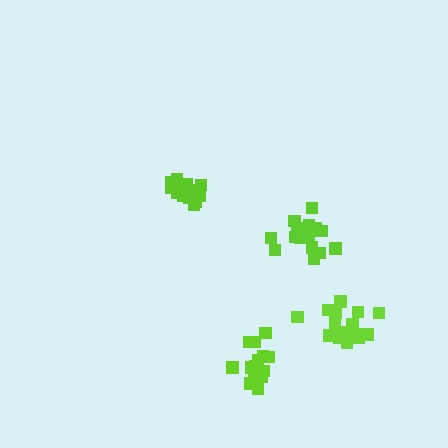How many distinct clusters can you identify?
There are 4 distinct clusters.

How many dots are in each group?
Group 1: 18 dots, Group 2: 16 dots, Group 3: 19 dots, Group 4: 19 dots (72 total).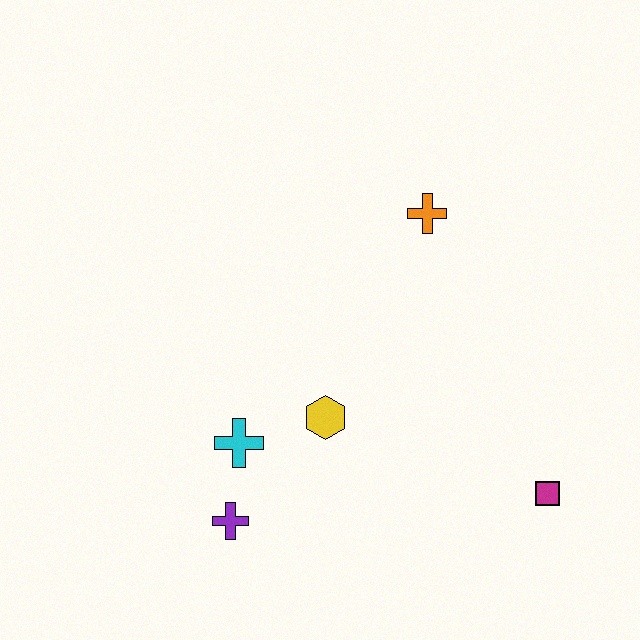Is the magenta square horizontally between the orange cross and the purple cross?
No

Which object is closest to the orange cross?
The yellow hexagon is closest to the orange cross.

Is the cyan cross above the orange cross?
No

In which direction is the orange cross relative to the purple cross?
The orange cross is above the purple cross.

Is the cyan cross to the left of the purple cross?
No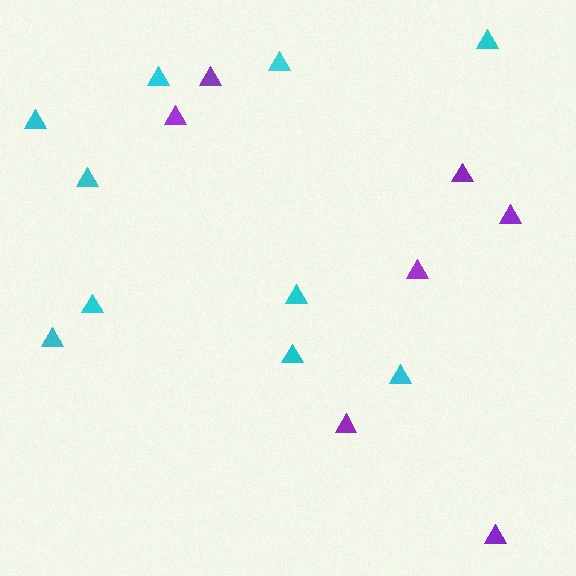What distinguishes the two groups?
There are 2 groups: one group of cyan triangles (10) and one group of purple triangles (7).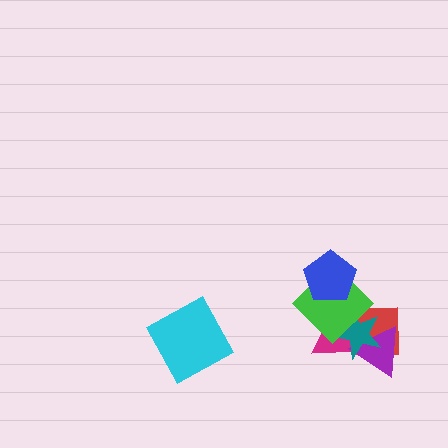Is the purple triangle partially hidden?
Yes, it is partially covered by another shape.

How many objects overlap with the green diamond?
4 objects overlap with the green diamond.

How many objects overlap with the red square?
4 objects overlap with the red square.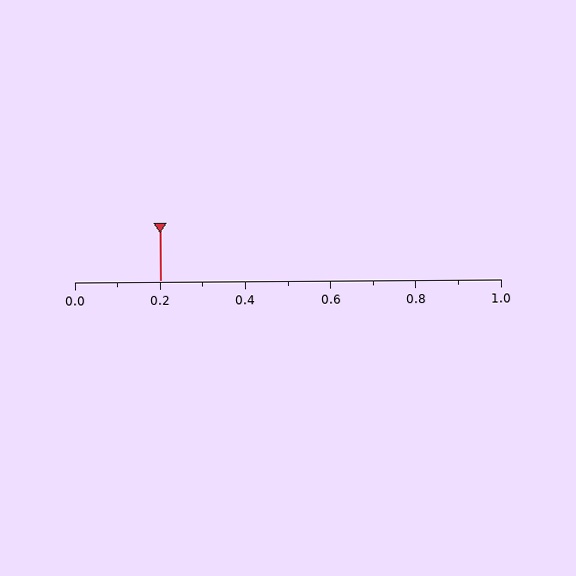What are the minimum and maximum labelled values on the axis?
The axis runs from 0.0 to 1.0.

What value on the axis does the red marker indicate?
The marker indicates approximately 0.2.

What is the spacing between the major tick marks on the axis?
The major ticks are spaced 0.2 apart.